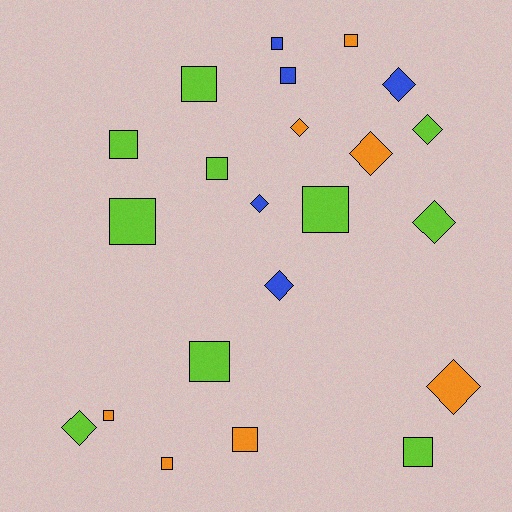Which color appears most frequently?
Lime, with 10 objects.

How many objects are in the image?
There are 22 objects.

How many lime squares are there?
There are 7 lime squares.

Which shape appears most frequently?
Square, with 13 objects.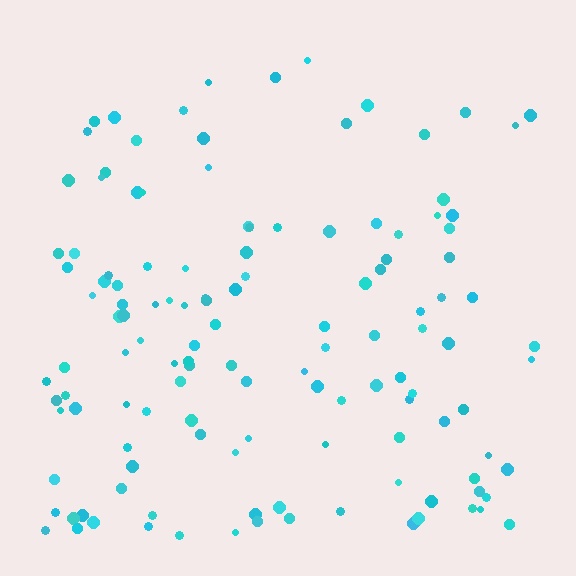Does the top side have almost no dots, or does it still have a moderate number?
Still a moderate number, just noticeably fewer than the bottom.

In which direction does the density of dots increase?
From top to bottom, with the bottom side densest.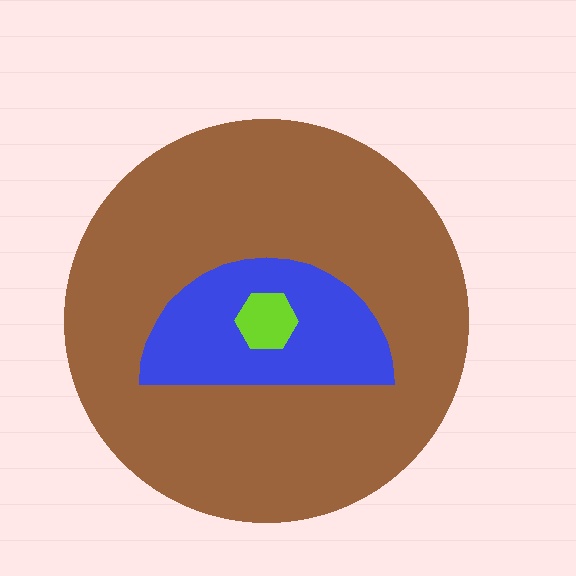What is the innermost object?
The lime hexagon.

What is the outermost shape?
The brown circle.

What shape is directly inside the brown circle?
The blue semicircle.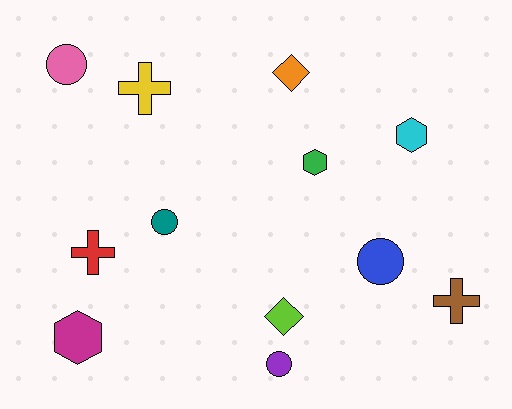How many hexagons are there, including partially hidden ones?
There are 3 hexagons.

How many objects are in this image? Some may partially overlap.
There are 12 objects.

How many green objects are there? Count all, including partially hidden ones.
There is 1 green object.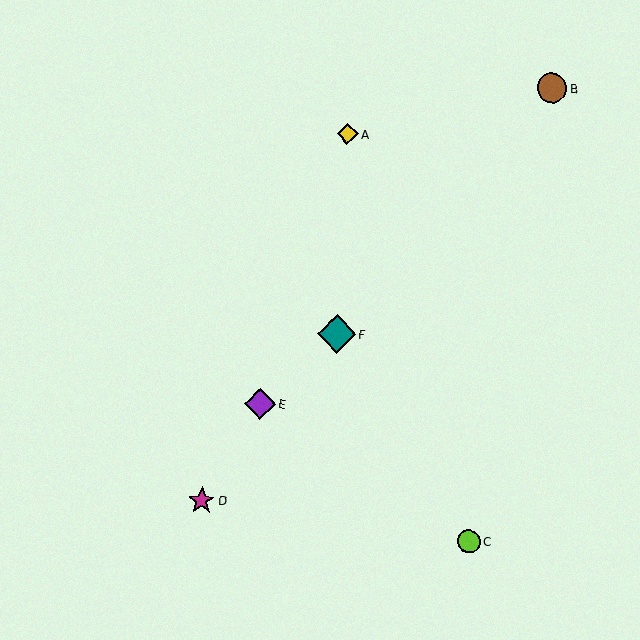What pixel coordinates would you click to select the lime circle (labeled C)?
Click at (469, 542) to select the lime circle C.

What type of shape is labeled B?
Shape B is a brown circle.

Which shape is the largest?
The teal diamond (labeled F) is the largest.